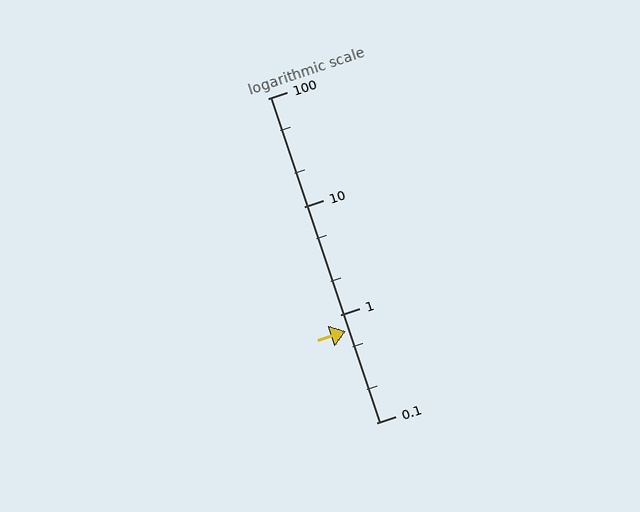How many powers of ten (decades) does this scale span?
The scale spans 3 decades, from 0.1 to 100.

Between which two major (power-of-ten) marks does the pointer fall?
The pointer is between 0.1 and 1.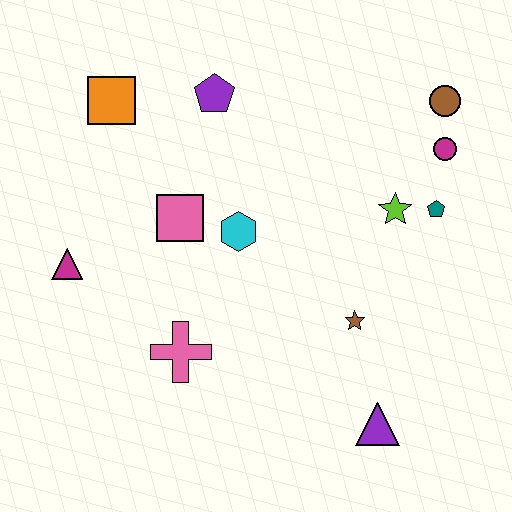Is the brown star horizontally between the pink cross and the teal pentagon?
Yes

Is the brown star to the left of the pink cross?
No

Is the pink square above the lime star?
No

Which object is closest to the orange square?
The purple pentagon is closest to the orange square.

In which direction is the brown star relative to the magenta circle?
The brown star is below the magenta circle.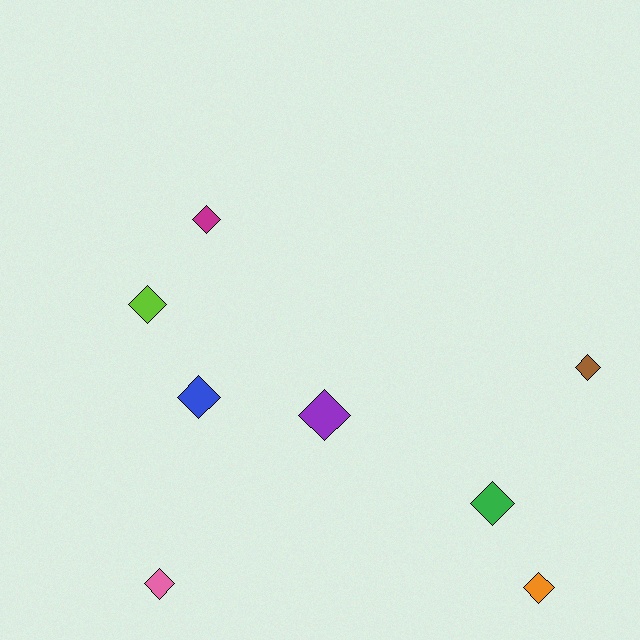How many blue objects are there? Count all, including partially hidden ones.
There is 1 blue object.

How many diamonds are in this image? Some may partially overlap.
There are 8 diamonds.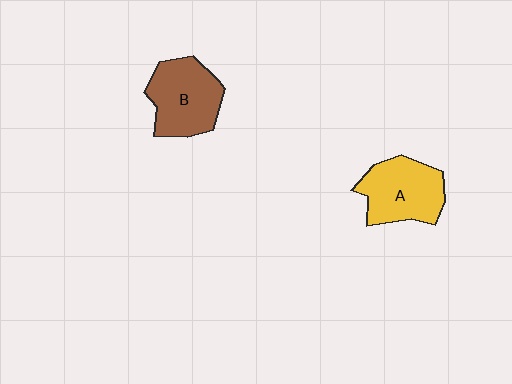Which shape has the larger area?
Shape B (brown).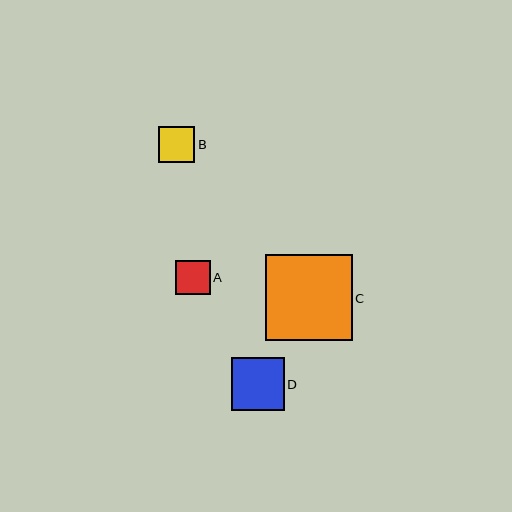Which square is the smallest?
Square A is the smallest with a size of approximately 34 pixels.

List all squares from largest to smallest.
From largest to smallest: C, D, B, A.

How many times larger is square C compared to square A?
Square C is approximately 2.5 times the size of square A.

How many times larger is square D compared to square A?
Square D is approximately 1.5 times the size of square A.